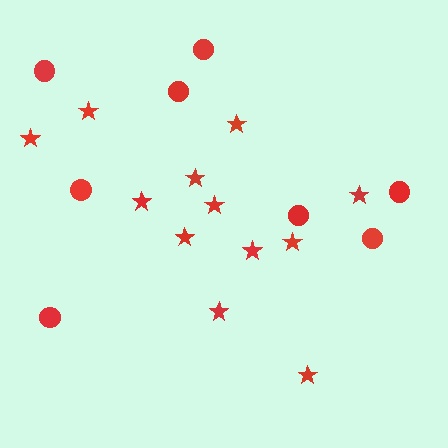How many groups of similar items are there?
There are 2 groups: one group of circles (8) and one group of stars (12).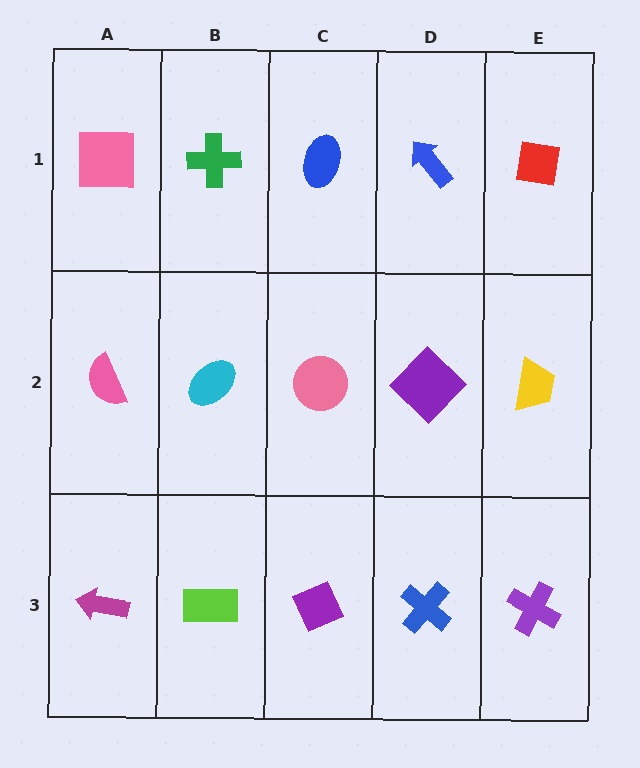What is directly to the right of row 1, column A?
A green cross.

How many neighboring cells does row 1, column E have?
2.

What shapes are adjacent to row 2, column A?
A pink square (row 1, column A), a magenta arrow (row 3, column A), a cyan ellipse (row 2, column B).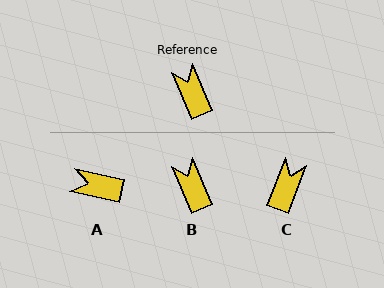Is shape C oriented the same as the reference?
No, it is off by about 44 degrees.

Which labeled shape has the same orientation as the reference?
B.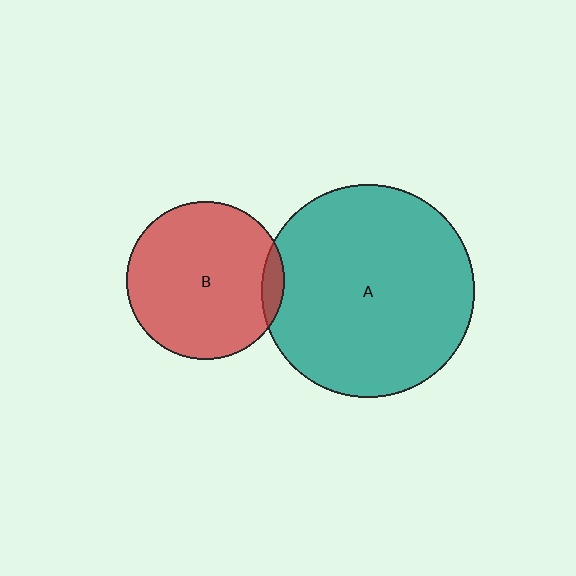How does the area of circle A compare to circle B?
Approximately 1.8 times.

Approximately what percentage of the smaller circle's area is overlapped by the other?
Approximately 5%.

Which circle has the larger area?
Circle A (teal).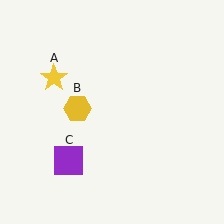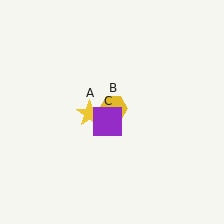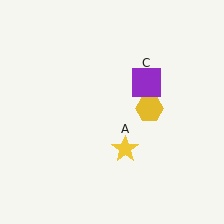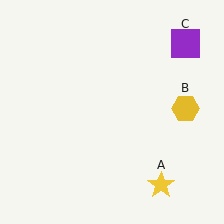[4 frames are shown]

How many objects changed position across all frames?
3 objects changed position: yellow star (object A), yellow hexagon (object B), purple square (object C).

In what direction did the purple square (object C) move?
The purple square (object C) moved up and to the right.